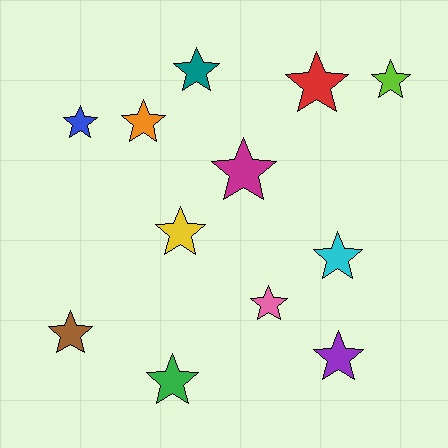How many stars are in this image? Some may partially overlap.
There are 12 stars.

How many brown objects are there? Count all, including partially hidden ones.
There is 1 brown object.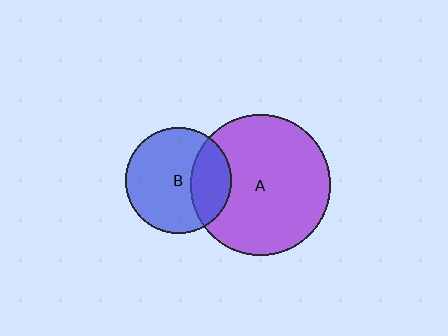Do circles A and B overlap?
Yes.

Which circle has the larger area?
Circle A (purple).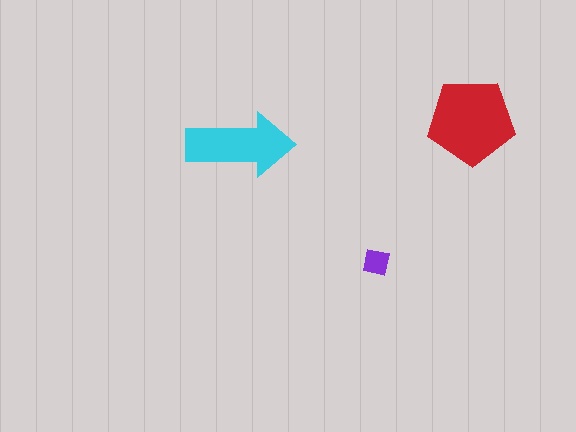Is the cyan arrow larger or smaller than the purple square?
Larger.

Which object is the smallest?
The purple square.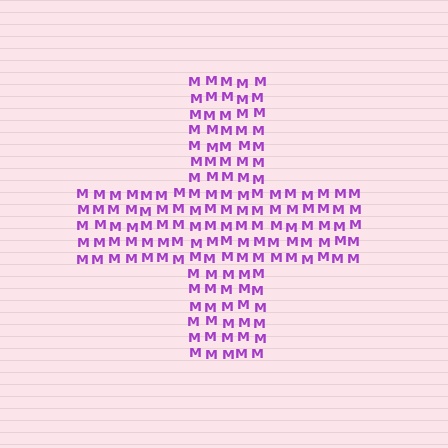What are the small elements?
The small elements are letter M's.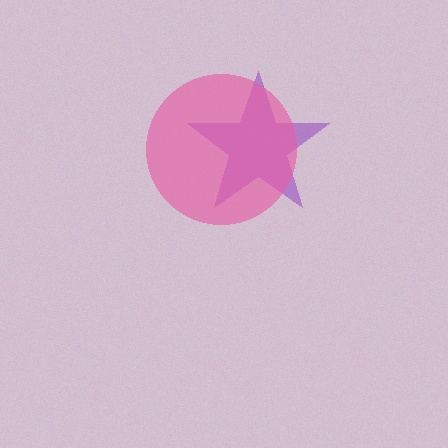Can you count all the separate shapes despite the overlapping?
Yes, there are 2 separate shapes.